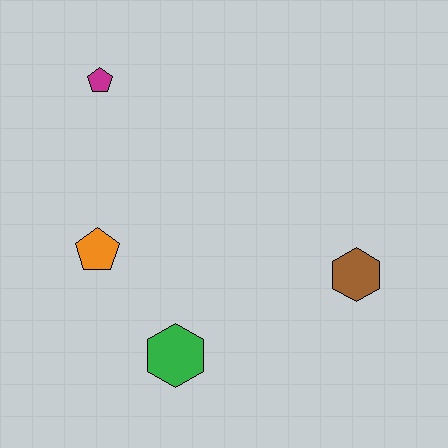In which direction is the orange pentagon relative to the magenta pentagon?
The orange pentagon is below the magenta pentagon.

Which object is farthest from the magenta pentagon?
The brown hexagon is farthest from the magenta pentagon.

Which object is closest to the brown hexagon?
The green hexagon is closest to the brown hexagon.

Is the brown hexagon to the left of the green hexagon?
No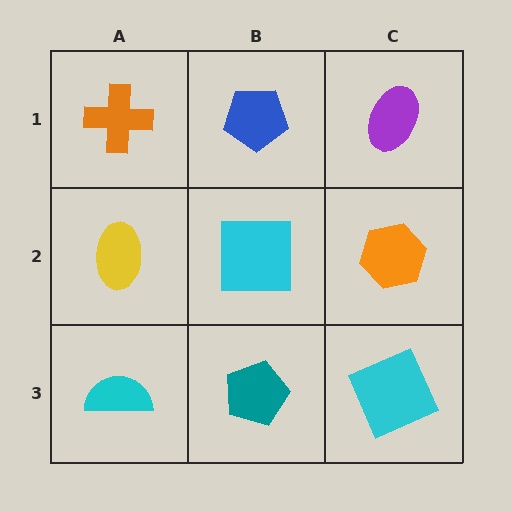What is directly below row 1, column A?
A yellow ellipse.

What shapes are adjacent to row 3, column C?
An orange hexagon (row 2, column C), a teal pentagon (row 3, column B).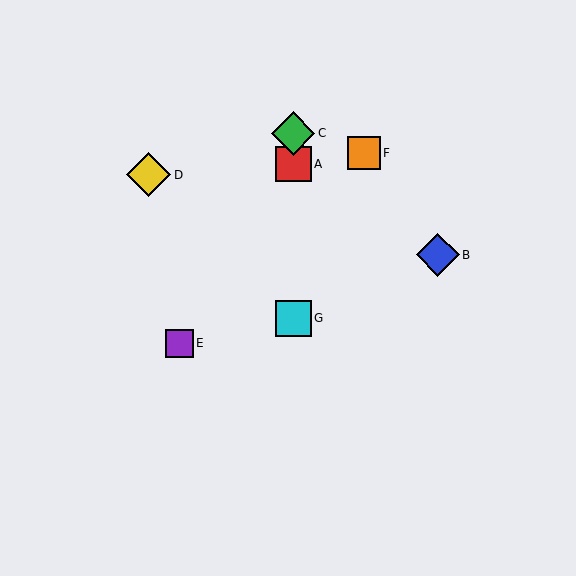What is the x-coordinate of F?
Object F is at x≈364.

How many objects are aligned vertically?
3 objects (A, C, G) are aligned vertically.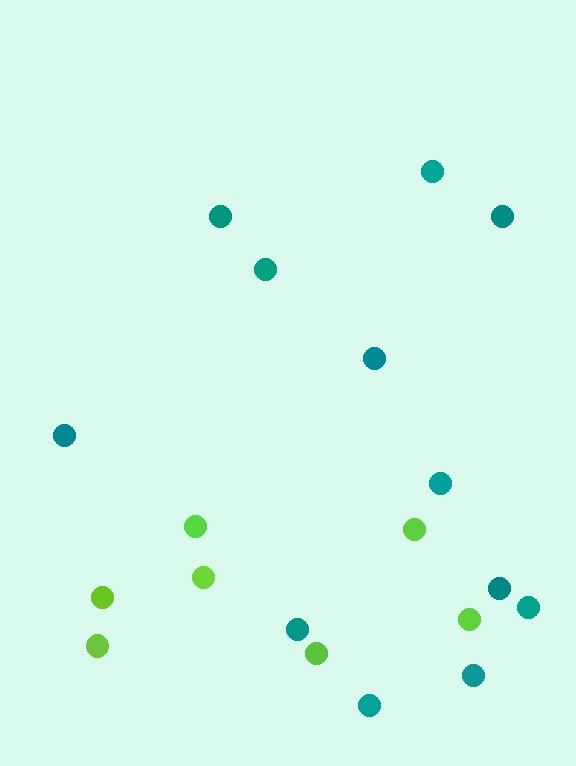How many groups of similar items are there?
There are 2 groups: one group of teal circles (12) and one group of lime circles (7).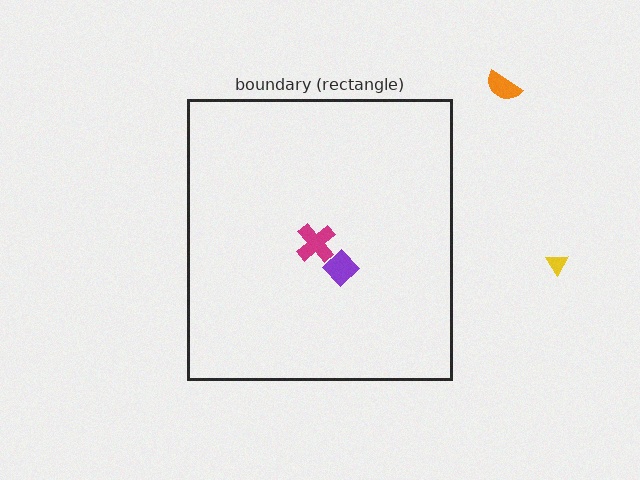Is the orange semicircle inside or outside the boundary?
Outside.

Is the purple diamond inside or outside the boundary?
Inside.